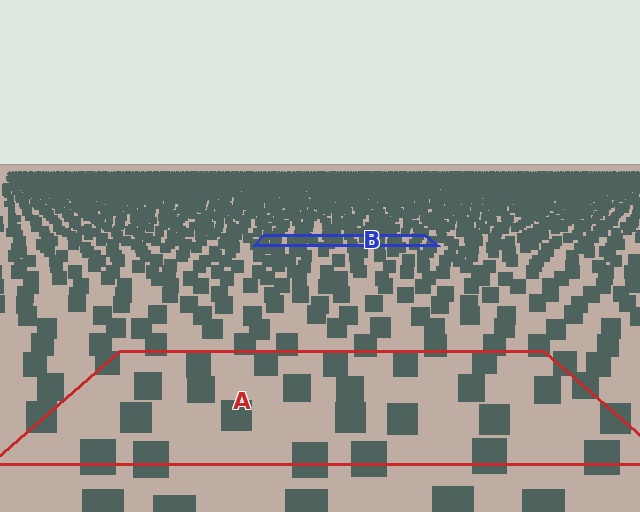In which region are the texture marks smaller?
The texture marks are smaller in region B, because it is farther away.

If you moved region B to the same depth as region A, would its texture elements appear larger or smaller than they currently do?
They would appear larger. At a closer depth, the same texture elements are projected at a bigger on-screen size.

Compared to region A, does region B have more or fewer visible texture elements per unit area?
Region B has more texture elements per unit area — they are packed more densely because it is farther away.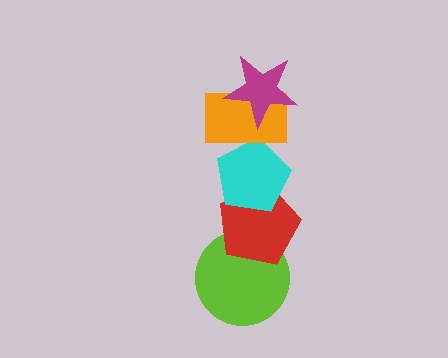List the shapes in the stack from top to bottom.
From top to bottom: the magenta star, the orange rectangle, the cyan pentagon, the red pentagon, the lime circle.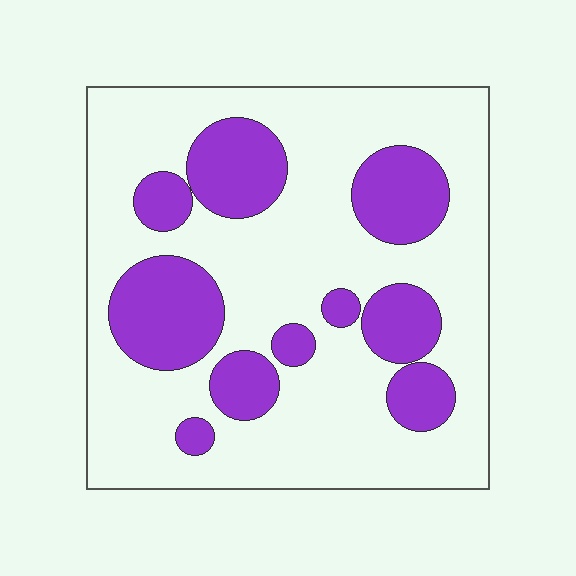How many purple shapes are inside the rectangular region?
10.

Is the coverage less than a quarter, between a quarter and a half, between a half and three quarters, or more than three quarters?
Between a quarter and a half.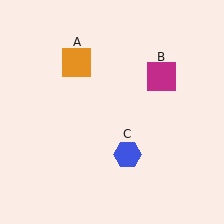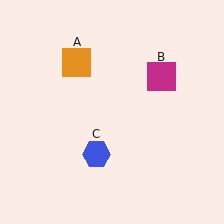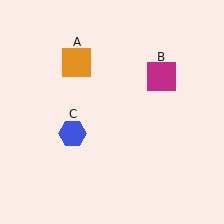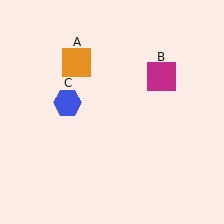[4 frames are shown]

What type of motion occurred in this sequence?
The blue hexagon (object C) rotated clockwise around the center of the scene.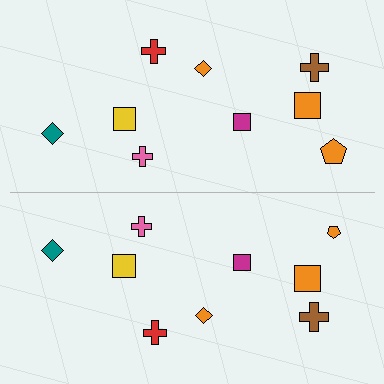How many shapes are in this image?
There are 18 shapes in this image.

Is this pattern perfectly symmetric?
No, the pattern is not perfectly symmetric. The orange pentagon on the bottom side has a different size than its mirror counterpart.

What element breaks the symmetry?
The orange pentagon on the bottom side has a different size than its mirror counterpart.